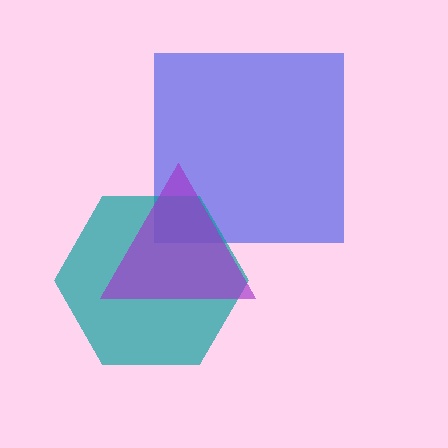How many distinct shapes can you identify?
There are 3 distinct shapes: a blue square, a teal hexagon, a purple triangle.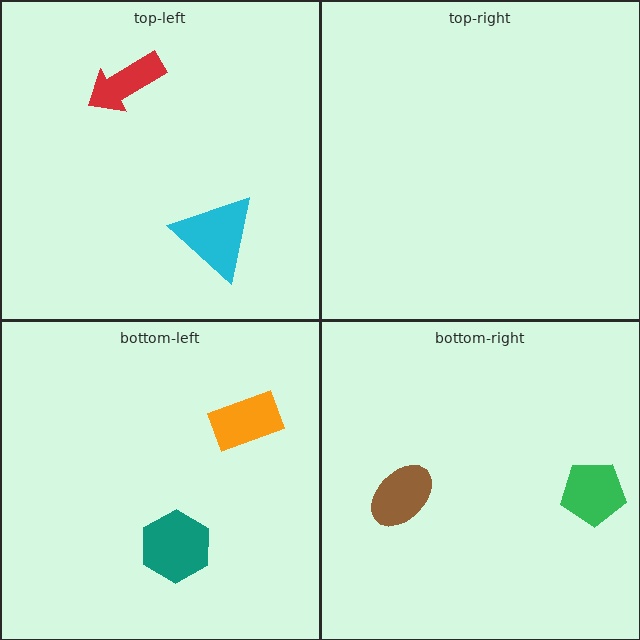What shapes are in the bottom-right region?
The brown ellipse, the green pentagon.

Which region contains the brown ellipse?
The bottom-right region.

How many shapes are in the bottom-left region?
2.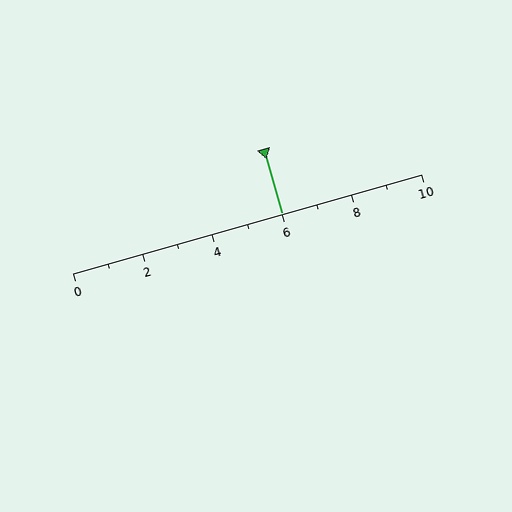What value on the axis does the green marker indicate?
The marker indicates approximately 6.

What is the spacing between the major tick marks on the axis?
The major ticks are spaced 2 apart.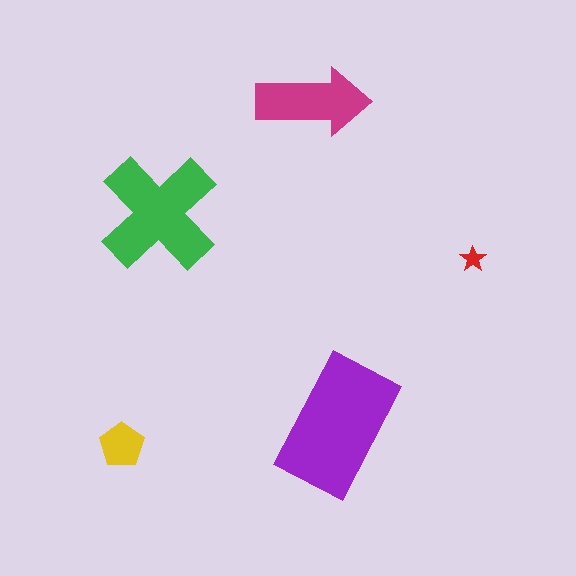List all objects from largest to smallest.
The purple rectangle, the green cross, the magenta arrow, the yellow pentagon, the red star.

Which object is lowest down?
The yellow pentagon is bottommost.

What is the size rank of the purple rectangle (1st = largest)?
1st.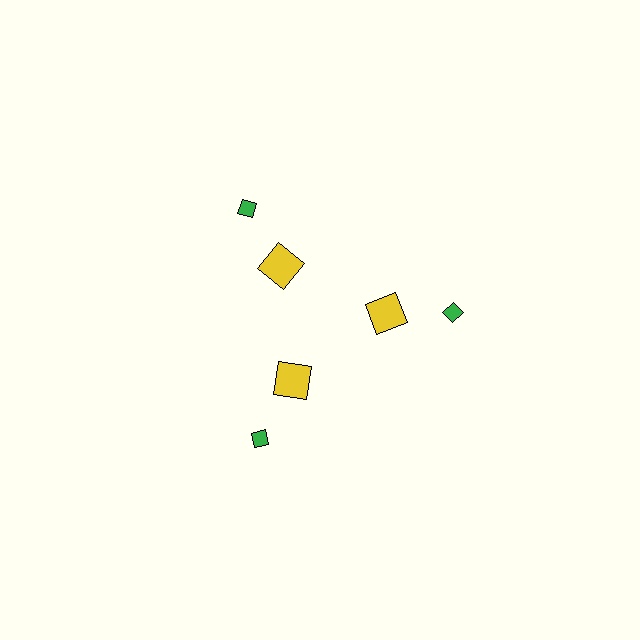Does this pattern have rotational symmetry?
Yes, this pattern has 3-fold rotational symmetry. It looks the same after rotating 120 degrees around the center.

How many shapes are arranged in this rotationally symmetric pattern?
There are 6 shapes, arranged in 3 groups of 2.